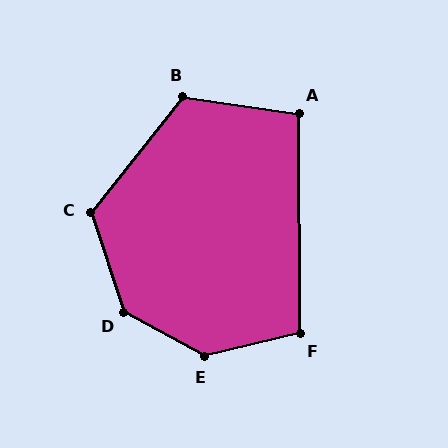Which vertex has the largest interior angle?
E, at approximately 138 degrees.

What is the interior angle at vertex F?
Approximately 103 degrees (obtuse).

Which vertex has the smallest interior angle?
A, at approximately 99 degrees.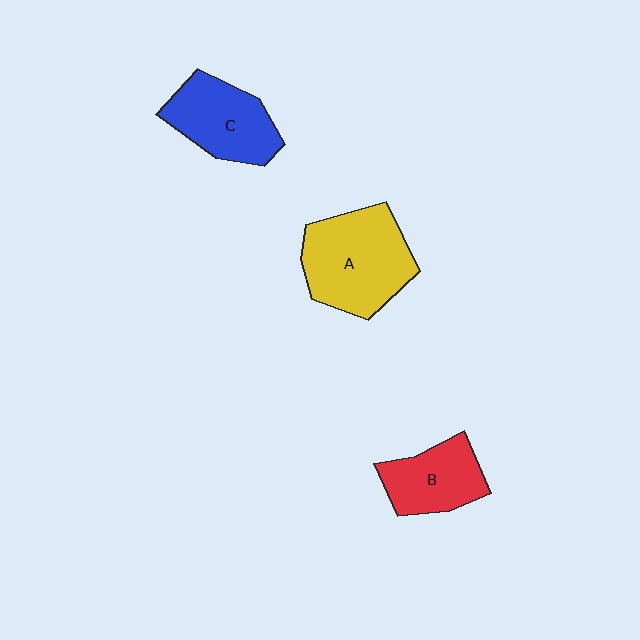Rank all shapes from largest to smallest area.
From largest to smallest: A (yellow), C (blue), B (red).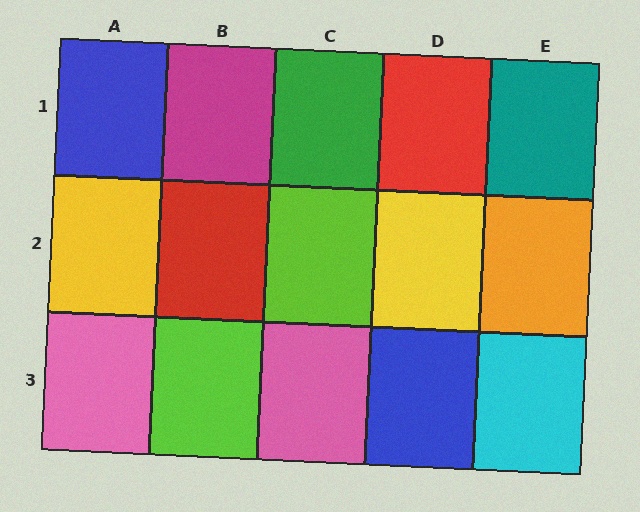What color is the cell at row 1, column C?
Green.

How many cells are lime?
2 cells are lime.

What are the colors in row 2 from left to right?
Yellow, red, lime, yellow, orange.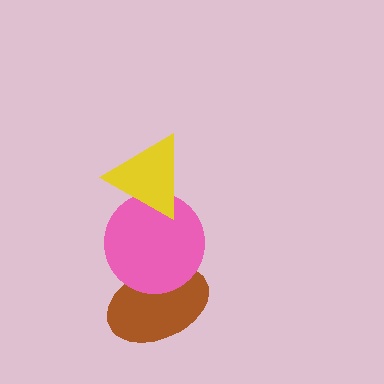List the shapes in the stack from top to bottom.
From top to bottom: the yellow triangle, the pink circle, the brown ellipse.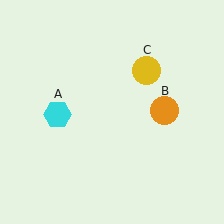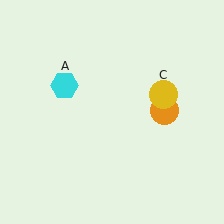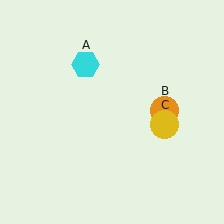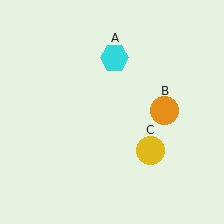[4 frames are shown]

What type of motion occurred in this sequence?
The cyan hexagon (object A), yellow circle (object C) rotated clockwise around the center of the scene.